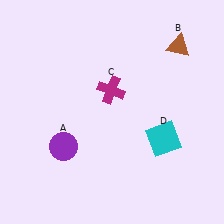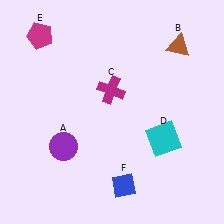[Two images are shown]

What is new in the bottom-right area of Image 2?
A blue diamond (F) was added in the bottom-right area of Image 2.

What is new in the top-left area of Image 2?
A magenta pentagon (E) was added in the top-left area of Image 2.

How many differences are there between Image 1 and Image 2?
There are 2 differences between the two images.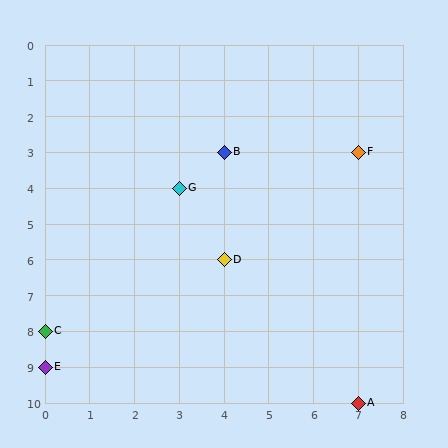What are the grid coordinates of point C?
Point C is at grid coordinates (0, 8).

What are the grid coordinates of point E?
Point E is at grid coordinates (0, 9).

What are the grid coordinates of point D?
Point D is at grid coordinates (4, 6).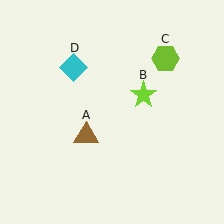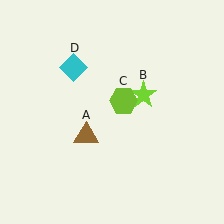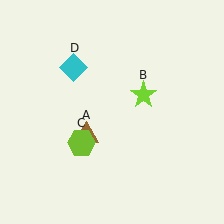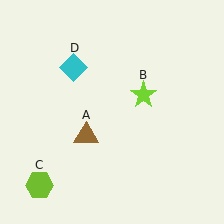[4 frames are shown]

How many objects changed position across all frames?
1 object changed position: lime hexagon (object C).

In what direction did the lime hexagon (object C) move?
The lime hexagon (object C) moved down and to the left.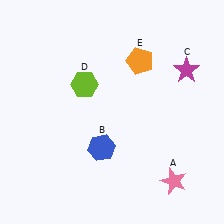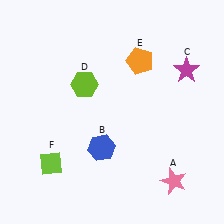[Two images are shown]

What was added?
A lime diamond (F) was added in Image 2.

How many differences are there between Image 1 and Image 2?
There is 1 difference between the two images.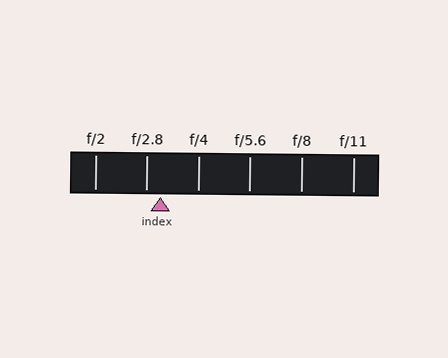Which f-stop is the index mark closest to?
The index mark is closest to f/2.8.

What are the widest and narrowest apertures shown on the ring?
The widest aperture shown is f/2 and the narrowest is f/11.